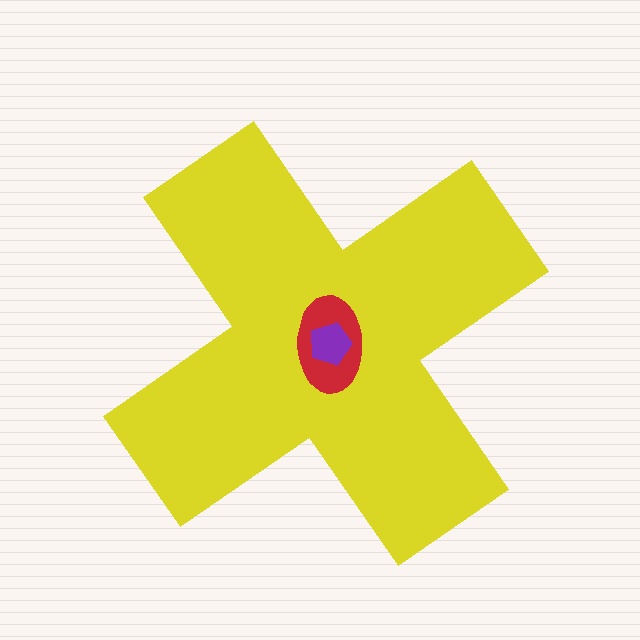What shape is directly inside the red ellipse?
The purple pentagon.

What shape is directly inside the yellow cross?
The red ellipse.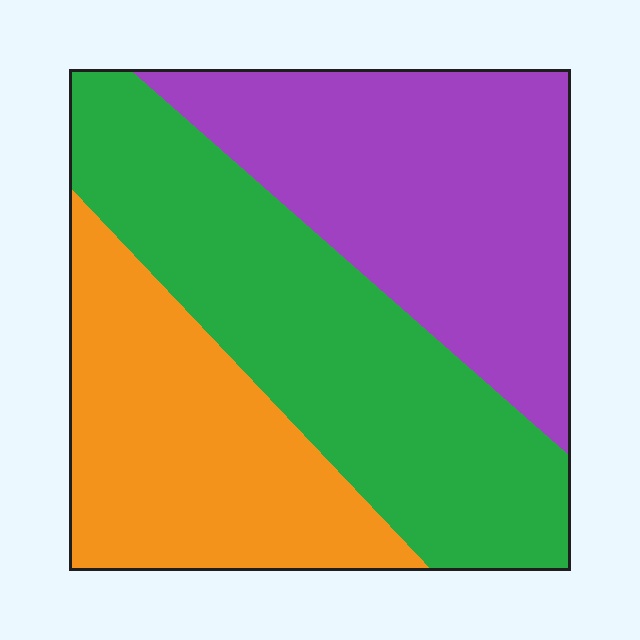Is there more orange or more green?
Green.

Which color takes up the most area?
Green, at roughly 40%.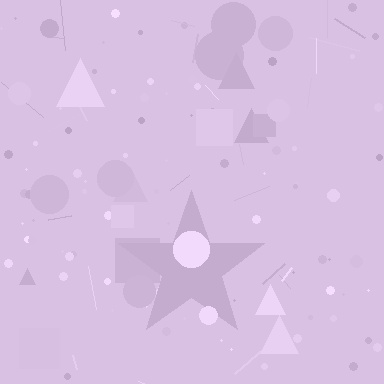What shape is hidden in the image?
A star is hidden in the image.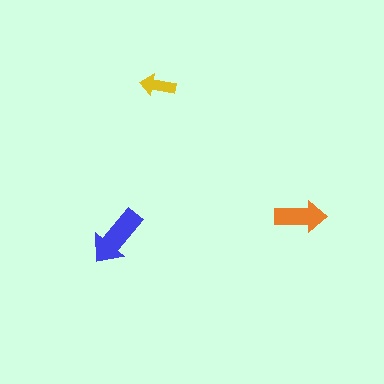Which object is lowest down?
The blue arrow is bottommost.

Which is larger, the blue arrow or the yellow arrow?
The blue one.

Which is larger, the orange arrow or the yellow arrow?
The orange one.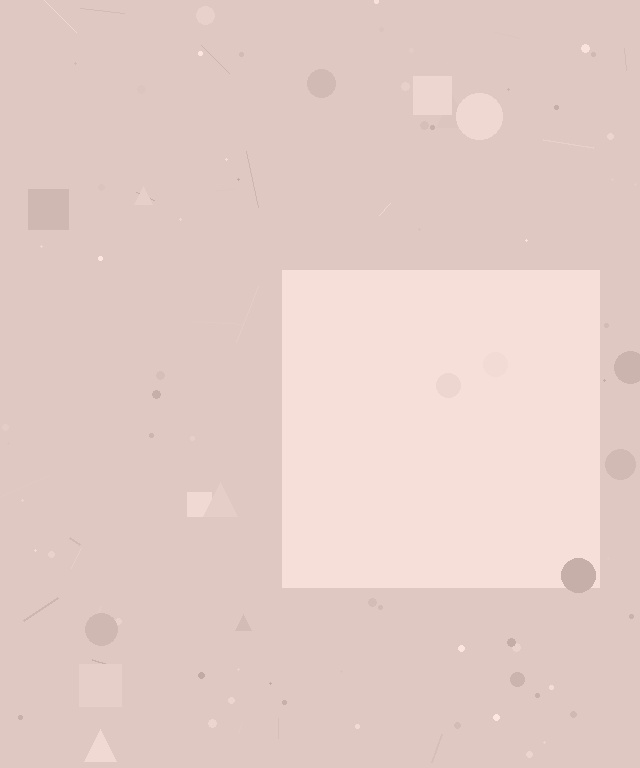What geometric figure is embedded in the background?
A square is embedded in the background.